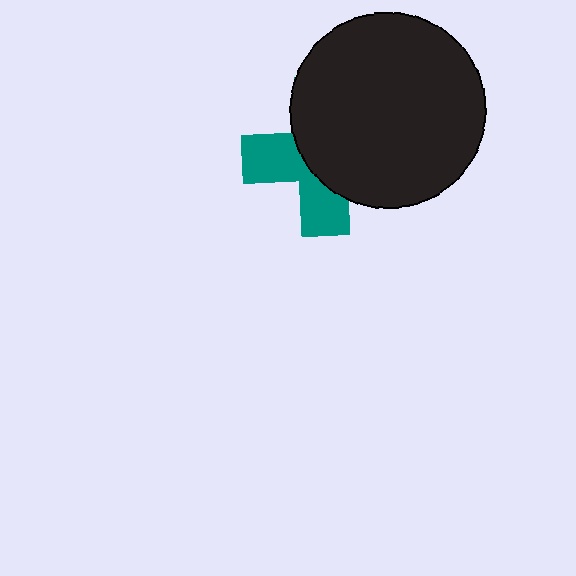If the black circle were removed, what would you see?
You would see the complete teal cross.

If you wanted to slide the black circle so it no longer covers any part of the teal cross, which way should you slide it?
Slide it right — that is the most direct way to separate the two shapes.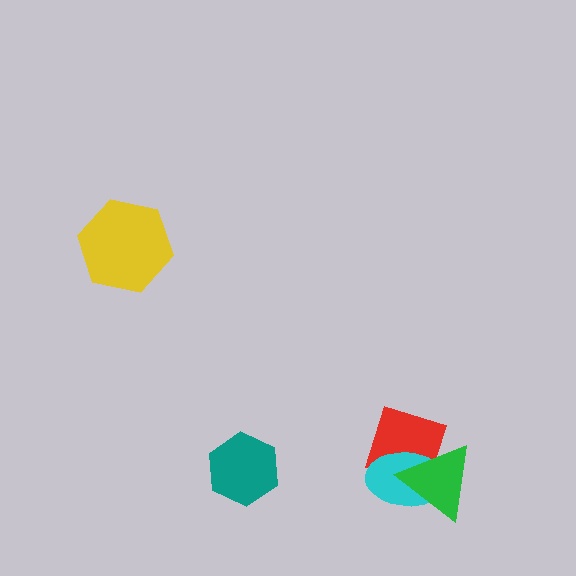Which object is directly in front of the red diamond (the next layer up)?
The cyan ellipse is directly in front of the red diamond.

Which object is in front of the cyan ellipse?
The green triangle is in front of the cyan ellipse.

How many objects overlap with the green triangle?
2 objects overlap with the green triangle.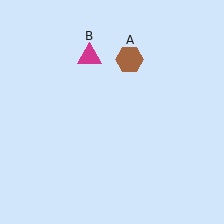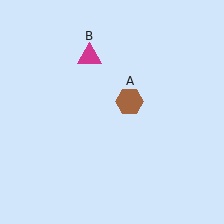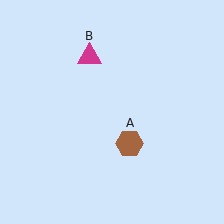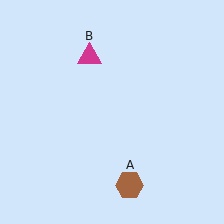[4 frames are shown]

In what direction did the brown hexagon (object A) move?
The brown hexagon (object A) moved down.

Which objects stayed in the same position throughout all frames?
Magenta triangle (object B) remained stationary.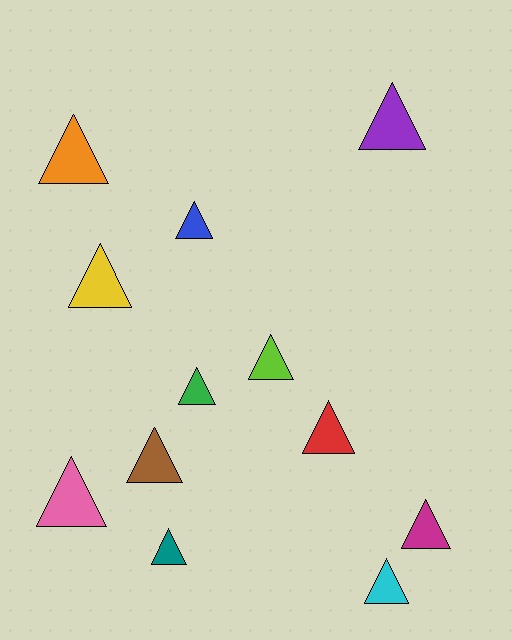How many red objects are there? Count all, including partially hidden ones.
There is 1 red object.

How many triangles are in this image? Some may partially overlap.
There are 12 triangles.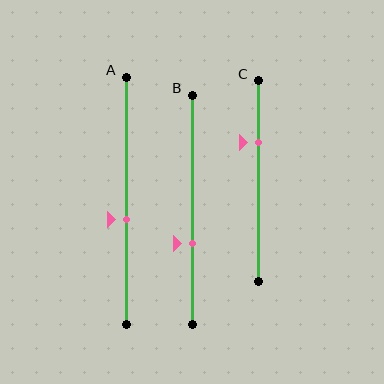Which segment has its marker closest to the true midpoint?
Segment A has its marker closest to the true midpoint.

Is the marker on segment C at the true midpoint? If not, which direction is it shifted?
No, the marker on segment C is shifted upward by about 19% of the segment length.